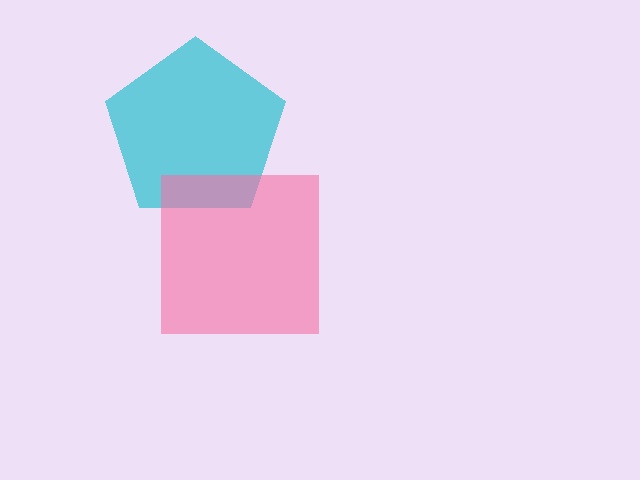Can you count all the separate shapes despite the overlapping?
Yes, there are 2 separate shapes.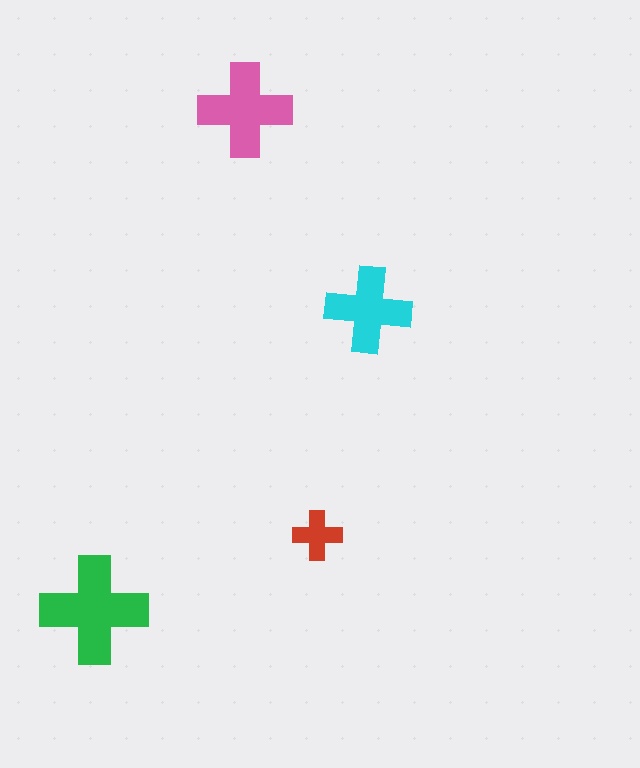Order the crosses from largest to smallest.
the green one, the pink one, the cyan one, the red one.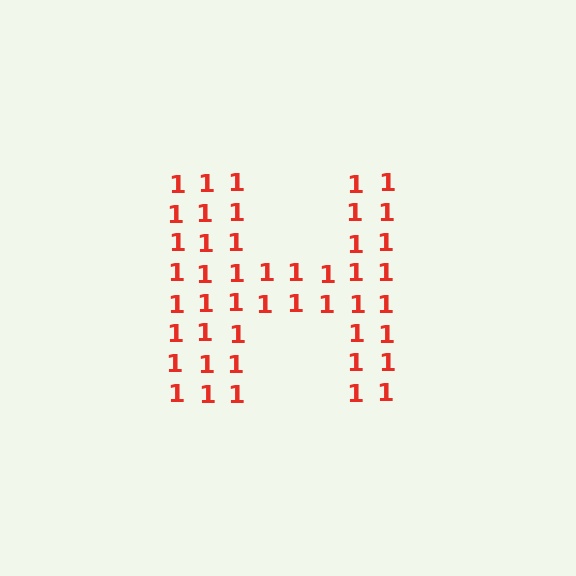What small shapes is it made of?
It is made of small digit 1's.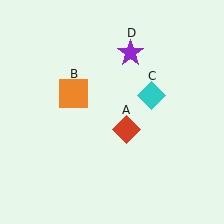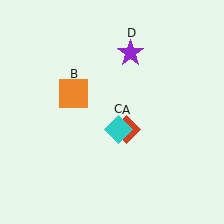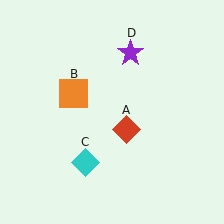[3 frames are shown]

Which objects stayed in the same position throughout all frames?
Red diamond (object A) and orange square (object B) and purple star (object D) remained stationary.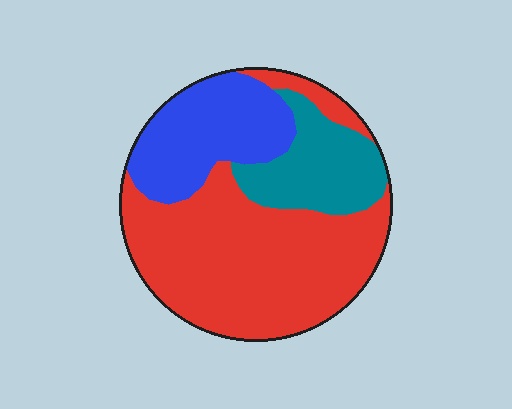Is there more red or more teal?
Red.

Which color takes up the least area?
Teal, at roughly 20%.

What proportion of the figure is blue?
Blue covers roughly 25% of the figure.